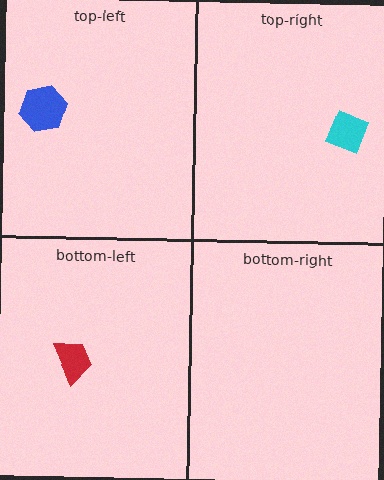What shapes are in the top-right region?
The cyan diamond.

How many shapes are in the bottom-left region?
1.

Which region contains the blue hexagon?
The top-left region.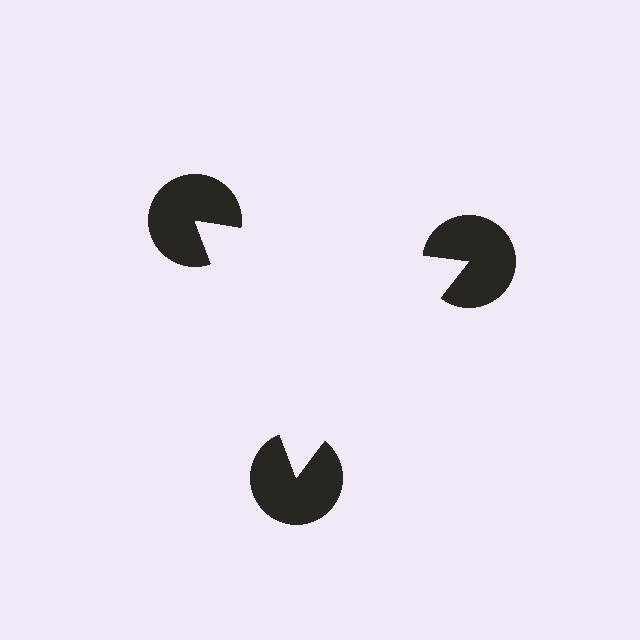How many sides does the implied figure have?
3 sides.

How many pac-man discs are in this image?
There are 3 — one at each vertex of the illusory triangle.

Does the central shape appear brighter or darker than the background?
It typically appears slightly brighter than the background, even though no actual brightness change is drawn.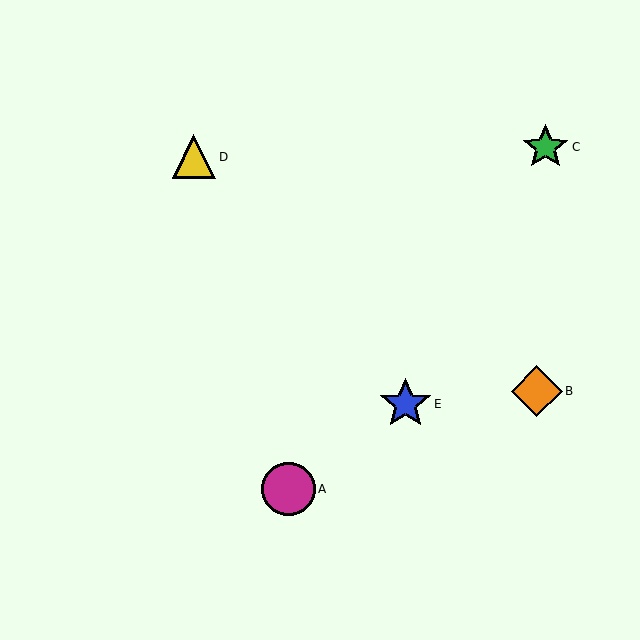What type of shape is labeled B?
Shape B is an orange diamond.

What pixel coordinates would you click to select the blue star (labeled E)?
Click at (405, 404) to select the blue star E.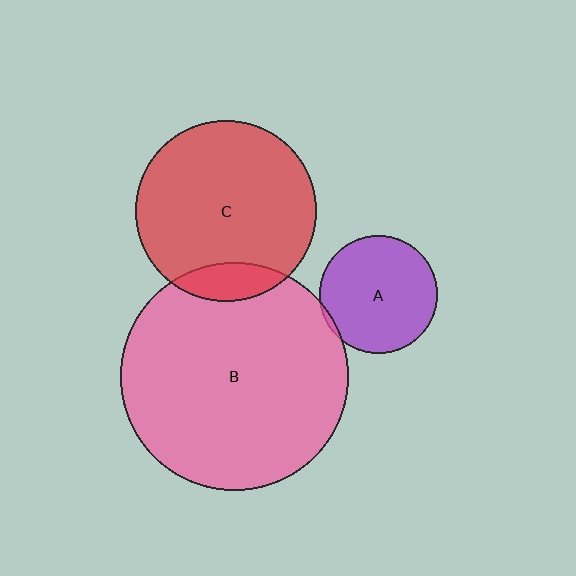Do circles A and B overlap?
Yes.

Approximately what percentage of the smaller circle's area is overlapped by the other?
Approximately 5%.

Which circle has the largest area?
Circle B (pink).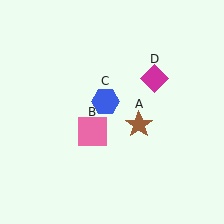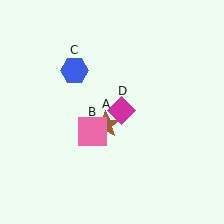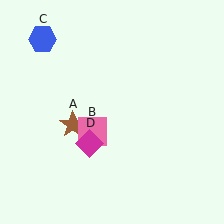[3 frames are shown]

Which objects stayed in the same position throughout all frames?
Pink square (object B) remained stationary.